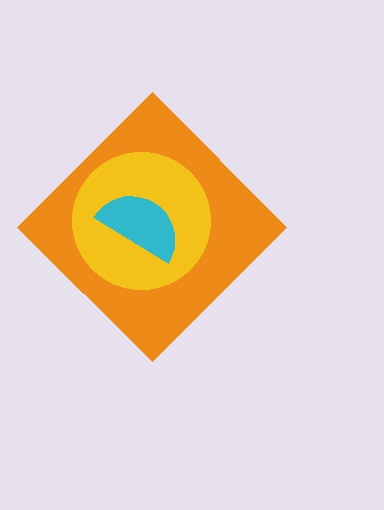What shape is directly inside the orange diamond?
The yellow circle.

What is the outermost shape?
The orange diamond.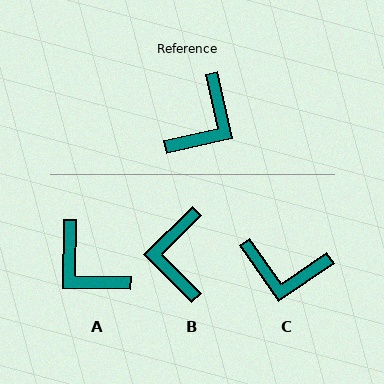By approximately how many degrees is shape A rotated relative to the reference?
Approximately 104 degrees clockwise.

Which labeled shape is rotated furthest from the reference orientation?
B, about 148 degrees away.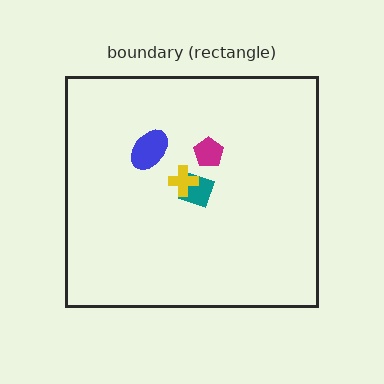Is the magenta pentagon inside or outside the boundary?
Inside.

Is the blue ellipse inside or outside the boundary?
Inside.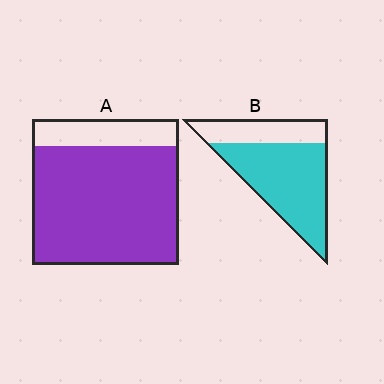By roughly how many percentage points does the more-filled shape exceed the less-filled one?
By roughly 10 percentage points (A over B).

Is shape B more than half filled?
Yes.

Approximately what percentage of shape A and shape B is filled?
A is approximately 80% and B is approximately 70%.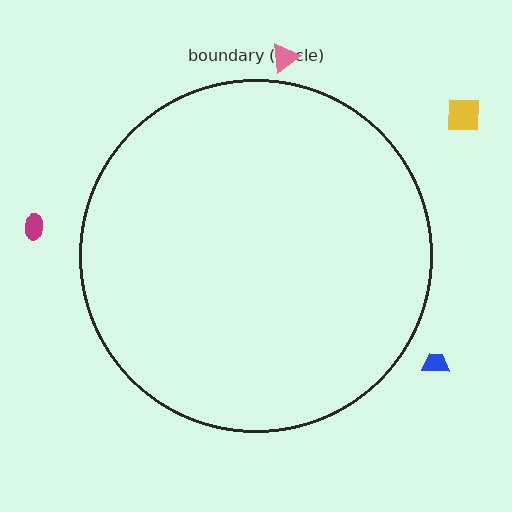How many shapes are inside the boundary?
0 inside, 4 outside.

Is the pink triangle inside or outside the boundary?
Outside.